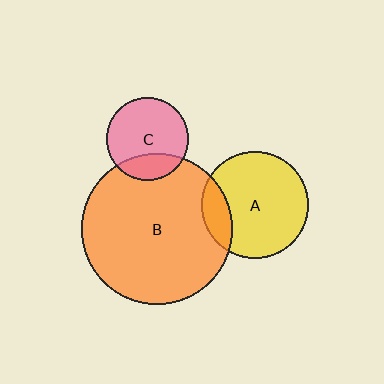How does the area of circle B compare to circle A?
Approximately 2.0 times.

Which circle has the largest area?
Circle B (orange).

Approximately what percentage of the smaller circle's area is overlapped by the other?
Approximately 15%.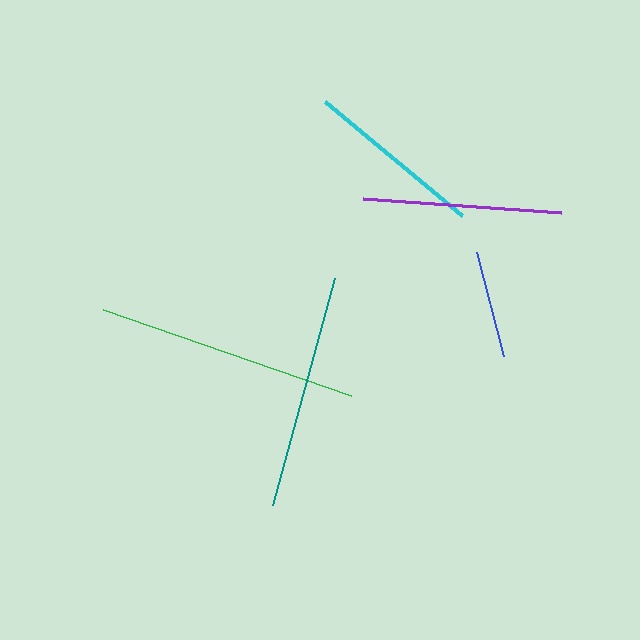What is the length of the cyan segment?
The cyan segment is approximately 179 pixels long.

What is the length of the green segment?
The green segment is approximately 262 pixels long.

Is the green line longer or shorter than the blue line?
The green line is longer than the blue line.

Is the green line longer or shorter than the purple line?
The green line is longer than the purple line.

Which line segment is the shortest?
The blue line is the shortest at approximately 107 pixels.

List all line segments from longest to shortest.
From longest to shortest: green, teal, purple, cyan, blue.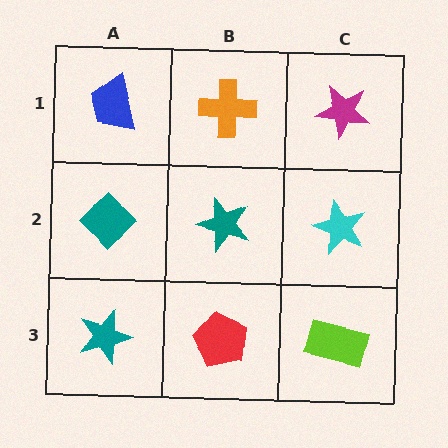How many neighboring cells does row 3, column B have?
3.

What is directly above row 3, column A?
A teal diamond.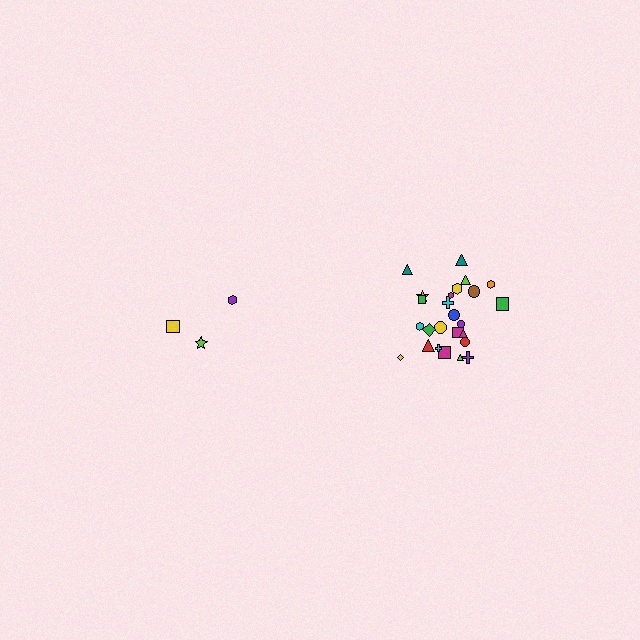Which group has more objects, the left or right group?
The right group.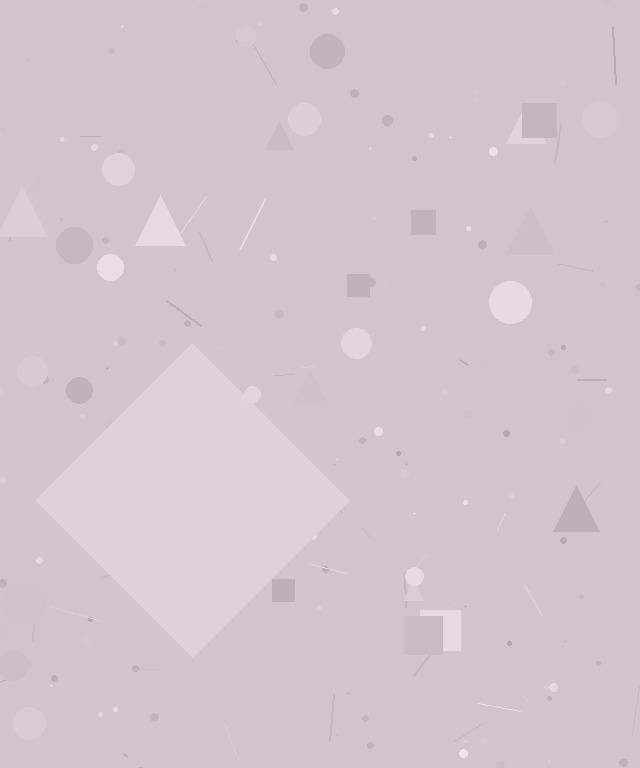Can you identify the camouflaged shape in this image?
The camouflaged shape is a diamond.